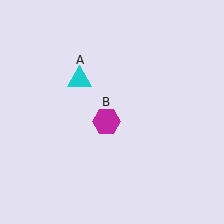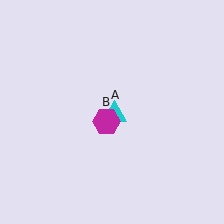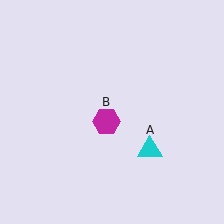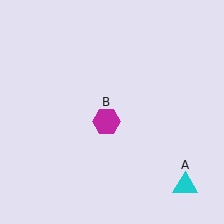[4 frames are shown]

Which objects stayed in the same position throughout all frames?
Magenta hexagon (object B) remained stationary.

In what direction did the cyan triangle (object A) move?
The cyan triangle (object A) moved down and to the right.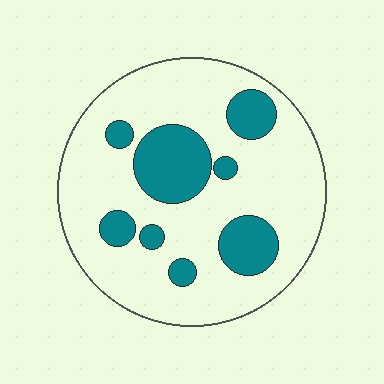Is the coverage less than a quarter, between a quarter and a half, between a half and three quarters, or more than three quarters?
Less than a quarter.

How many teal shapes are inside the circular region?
8.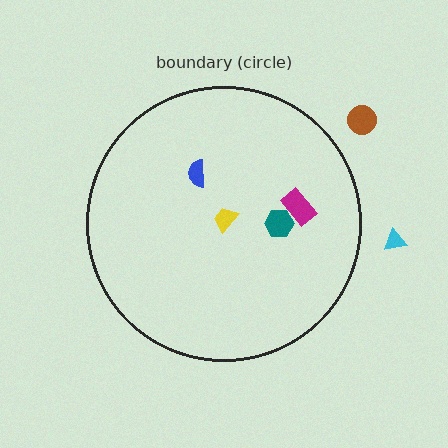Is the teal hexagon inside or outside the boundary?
Inside.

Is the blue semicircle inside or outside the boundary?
Inside.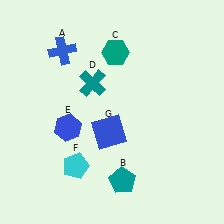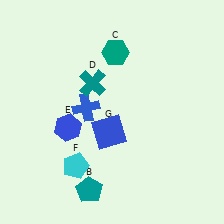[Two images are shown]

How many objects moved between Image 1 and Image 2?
2 objects moved between the two images.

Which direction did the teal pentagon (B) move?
The teal pentagon (B) moved left.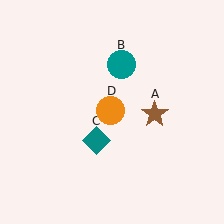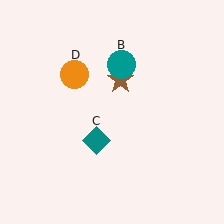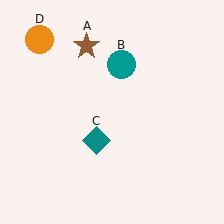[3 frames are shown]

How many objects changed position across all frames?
2 objects changed position: brown star (object A), orange circle (object D).